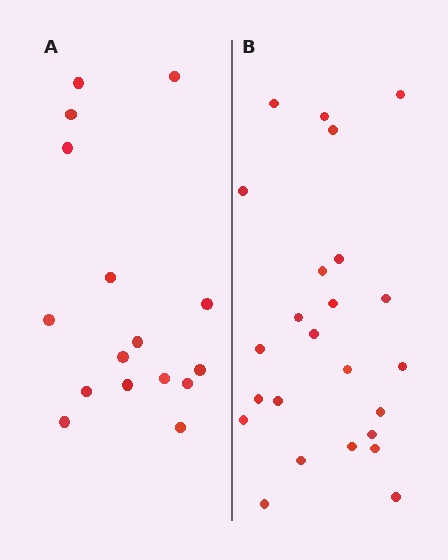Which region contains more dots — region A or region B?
Region B (the right region) has more dots.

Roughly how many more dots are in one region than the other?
Region B has roughly 8 or so more dots than region A.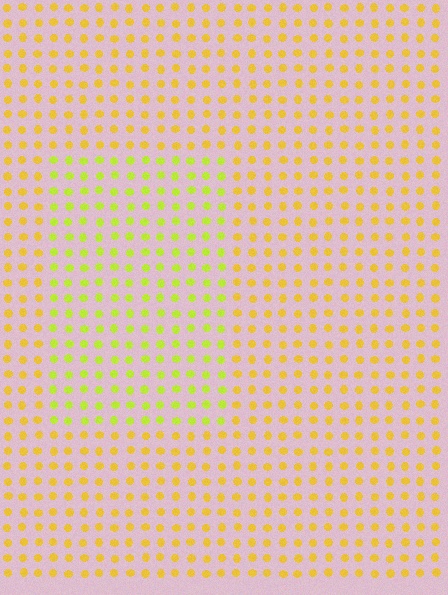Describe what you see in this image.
The image is filled with small yellow elements in a uniform arrangement. A rectangle-shaped region is visible where the elements are tinted to a slightly different hue, forming a subtle color boundary.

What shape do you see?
I see a rectangle.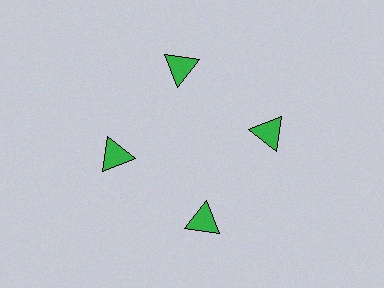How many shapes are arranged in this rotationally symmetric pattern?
There are 4 shapes, arranged in 4 groups of 1.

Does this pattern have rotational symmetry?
Yes, this pattern has 4-fold rotational symmetry. It looks the same after rotating 90 degrees around the center.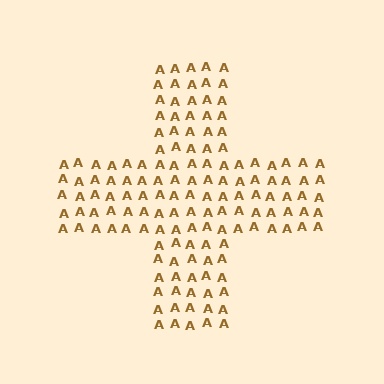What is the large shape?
The large shape is a cross.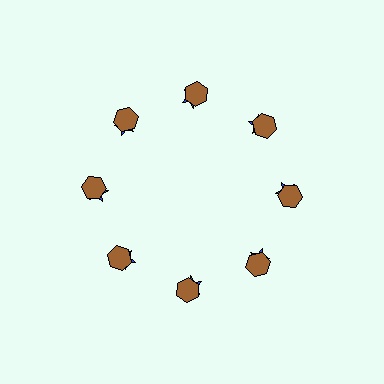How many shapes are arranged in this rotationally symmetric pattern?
There are 16 shapes, arranged in 8 groups of 2.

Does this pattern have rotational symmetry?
Yes, this pattern has 8-fold rotational symmetry. It looks the same after rotating 45 degrees around the center.